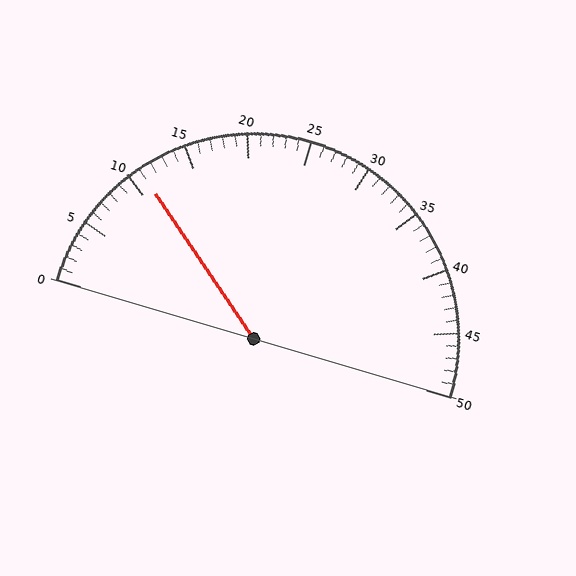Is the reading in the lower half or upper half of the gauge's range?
The reading is in the lower half of the range (0 to 50).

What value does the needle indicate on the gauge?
The needle indicates approximately 11.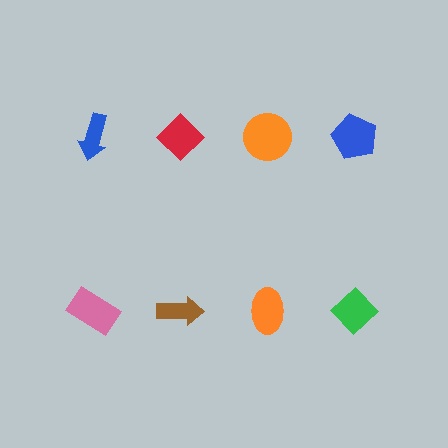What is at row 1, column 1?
A blue arrow.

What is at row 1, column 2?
A red diamond.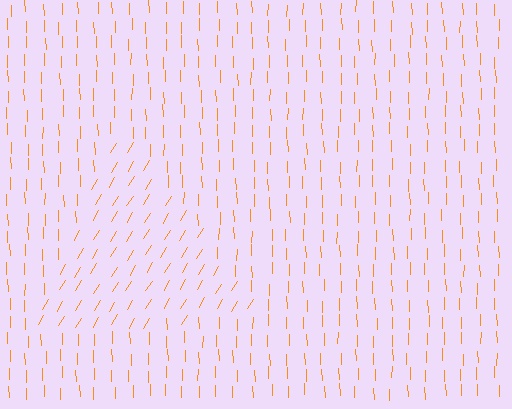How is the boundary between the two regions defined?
The boundary is defined purely by a change in line orientation (approximately 32 degrees difference). All lines are the same color and thickness.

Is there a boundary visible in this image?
Yes, there is a texture boundary formed by a change in line orientation.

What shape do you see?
I see a triangle.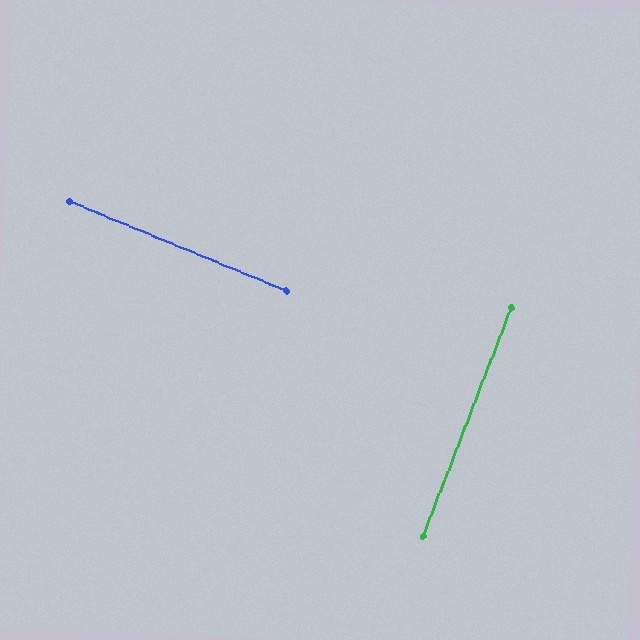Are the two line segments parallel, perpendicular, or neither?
Perpendicular — they meet at approximately 89°.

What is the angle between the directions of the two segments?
Approximately 89 degrees.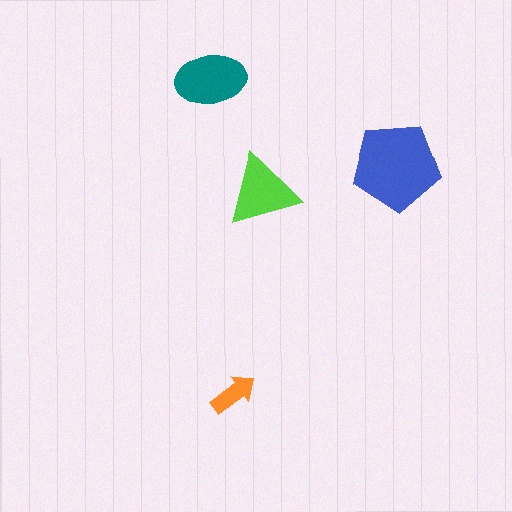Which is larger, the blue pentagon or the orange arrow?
The blue pentagon.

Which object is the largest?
The blue pentagon.